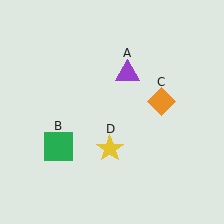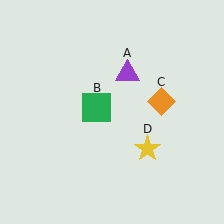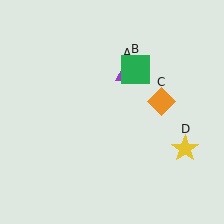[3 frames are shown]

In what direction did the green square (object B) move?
The green square (object B) moved up and to the right.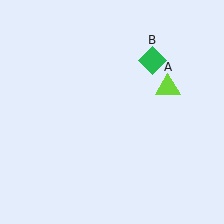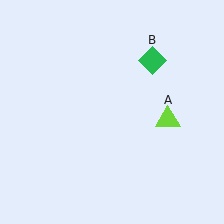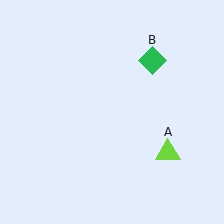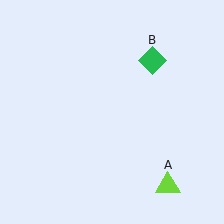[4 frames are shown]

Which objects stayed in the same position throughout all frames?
Green diamond (object B) remained stationary.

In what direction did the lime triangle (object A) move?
The lime triangle (object A) moved down.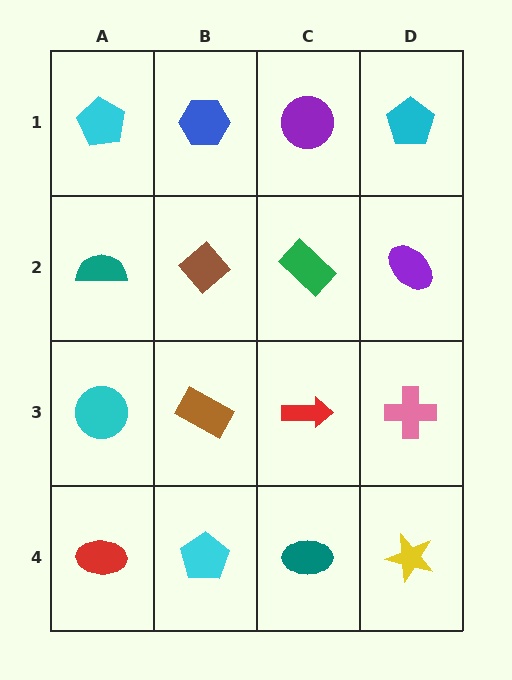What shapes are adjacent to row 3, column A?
A teal semicircle (row 2, column A), a red ellipse (row 4, column A), a brown rectangle (row 3, column B).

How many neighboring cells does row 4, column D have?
2.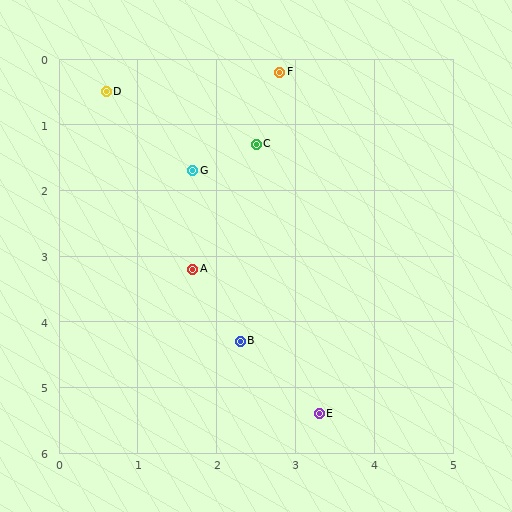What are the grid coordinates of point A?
Point A is at approximately (1.7, 3.2).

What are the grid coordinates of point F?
Point F is at approximately (2.8, 0.2).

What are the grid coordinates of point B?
Point B is at approximately (2.3, 4.3).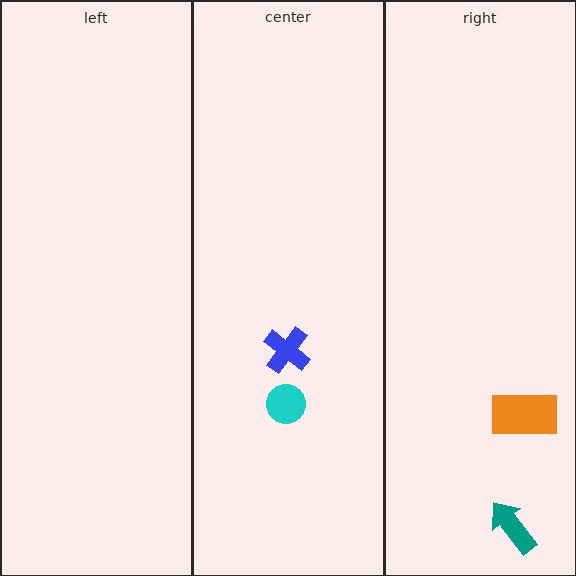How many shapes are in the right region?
2.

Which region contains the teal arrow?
The right region.